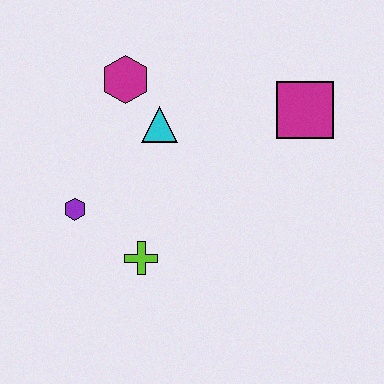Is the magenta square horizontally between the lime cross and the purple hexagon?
No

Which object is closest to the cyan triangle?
The magenta hexagon is closest to the cyan triangle.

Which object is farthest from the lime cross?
The magenta square is farthest from the lime cross.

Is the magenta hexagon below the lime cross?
No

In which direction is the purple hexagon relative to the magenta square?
The purple hexagon is to the left of the magenta square.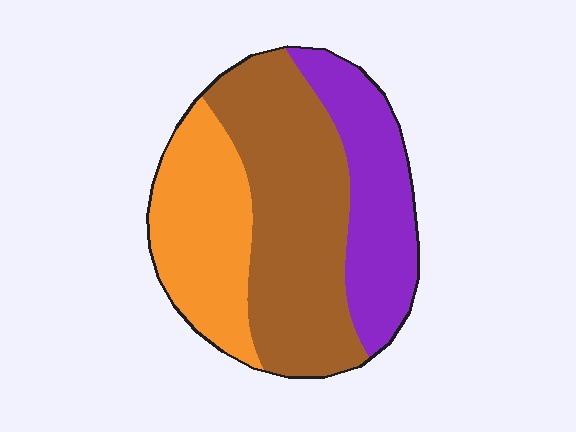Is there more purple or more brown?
Brown.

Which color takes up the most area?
Brown, at roughly 45%.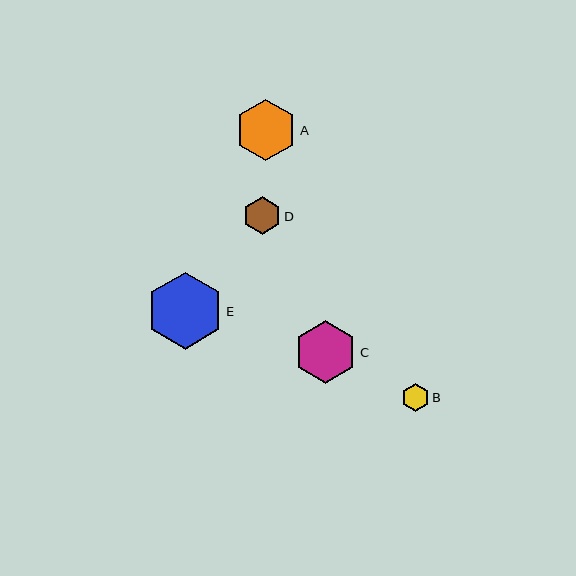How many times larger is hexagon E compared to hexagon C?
Hexagon E is approximately 1.2 times the size of hexagon C.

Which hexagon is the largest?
Hexagon E is the largest with a size of approximately 77 pixels.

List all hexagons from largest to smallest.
From largest to smallest: E, C, A, D, B.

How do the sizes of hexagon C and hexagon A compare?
Hexagon C and hexagon A are approximately the same size.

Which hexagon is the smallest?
Hexagon B is the smallest with a size of approximately 27 pixels.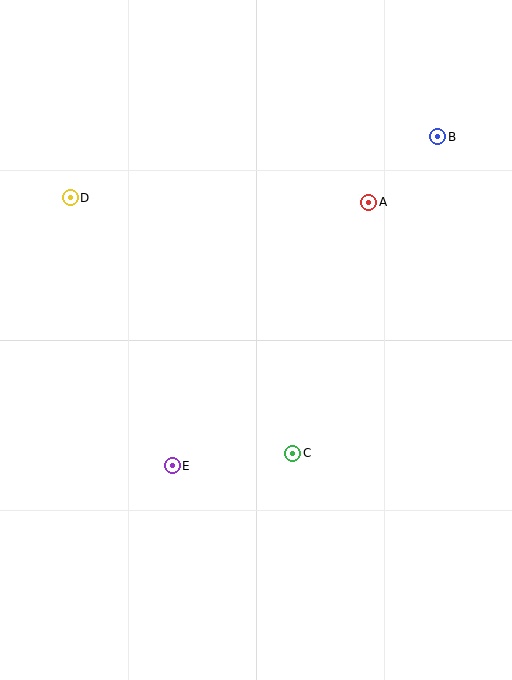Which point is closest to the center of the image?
Point C at (293, 453) is closest to the center.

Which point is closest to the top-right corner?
Point B is closest to the top-right corner.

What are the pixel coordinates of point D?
Point D is at (70, 198).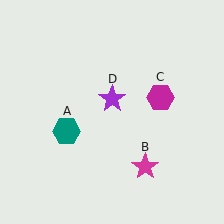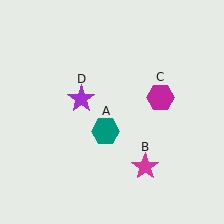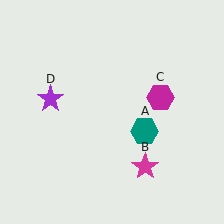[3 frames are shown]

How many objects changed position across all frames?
2 objects changed position: teal hexagon (object A), purple star (object D).